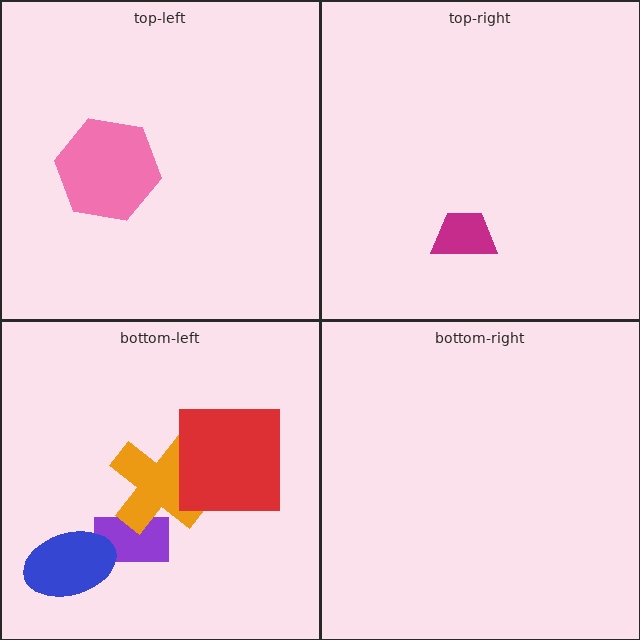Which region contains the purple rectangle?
The bottom-left region.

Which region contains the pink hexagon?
The top-left region.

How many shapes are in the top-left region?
1.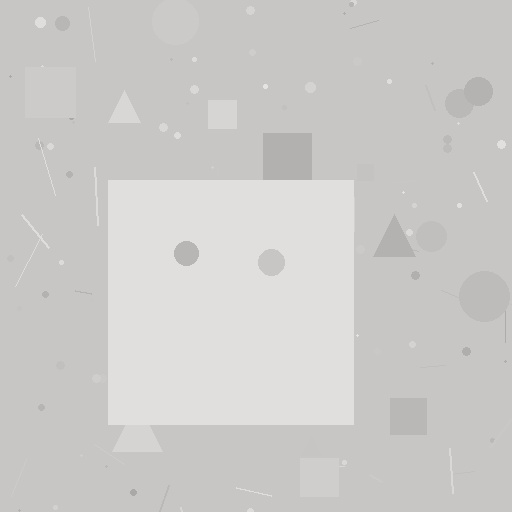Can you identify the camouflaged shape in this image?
The camouflaged shape is a square.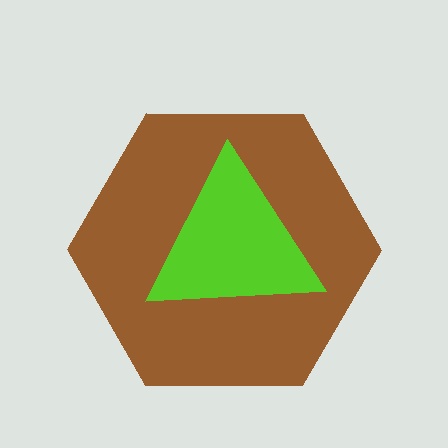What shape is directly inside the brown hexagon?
The lime triangle.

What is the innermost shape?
The lime triangle.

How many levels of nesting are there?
2.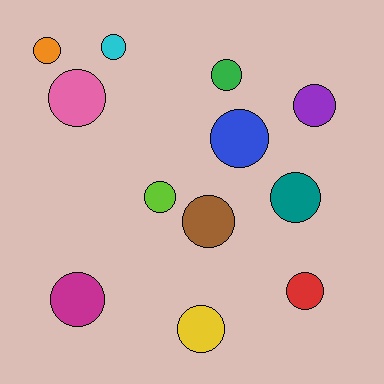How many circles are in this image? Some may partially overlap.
There are 12 circles.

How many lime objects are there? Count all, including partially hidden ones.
There is 1 lime object.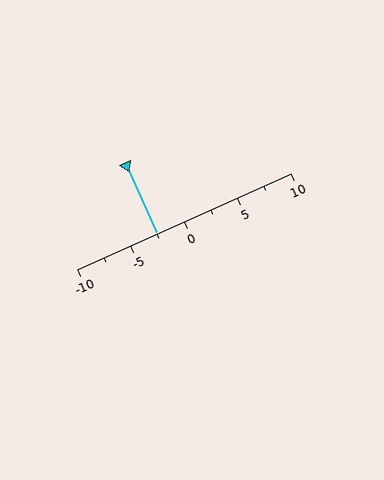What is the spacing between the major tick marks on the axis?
The major ticks are spaced 5 apart.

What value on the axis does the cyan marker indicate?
The marker indicates approximately -2.5.